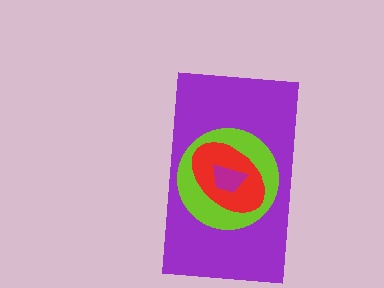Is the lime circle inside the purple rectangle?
Yes.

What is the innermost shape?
The magenta trapezoid.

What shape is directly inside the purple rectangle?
The lime circle.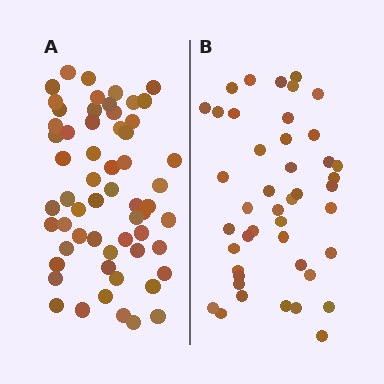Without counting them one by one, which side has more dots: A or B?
Region A (the left region) has more dots.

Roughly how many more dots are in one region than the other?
Region A has approximately 15 more dots than region B.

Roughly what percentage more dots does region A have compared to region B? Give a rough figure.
About 35% more.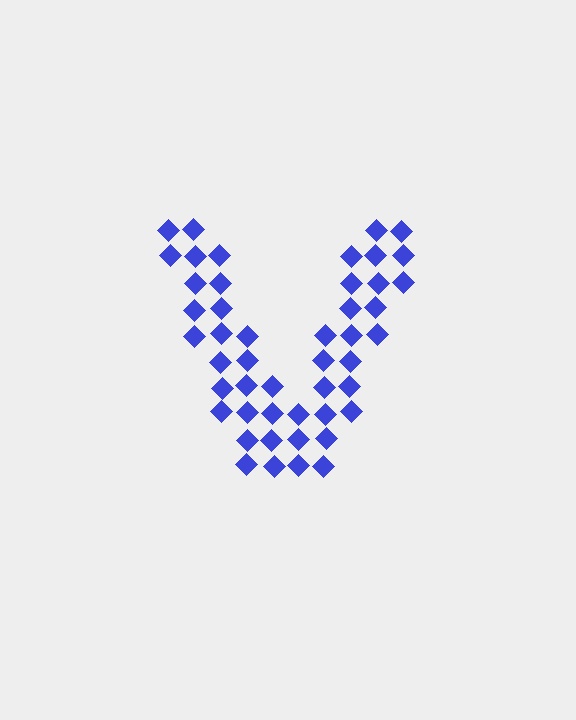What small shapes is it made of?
It is made of small diamonds.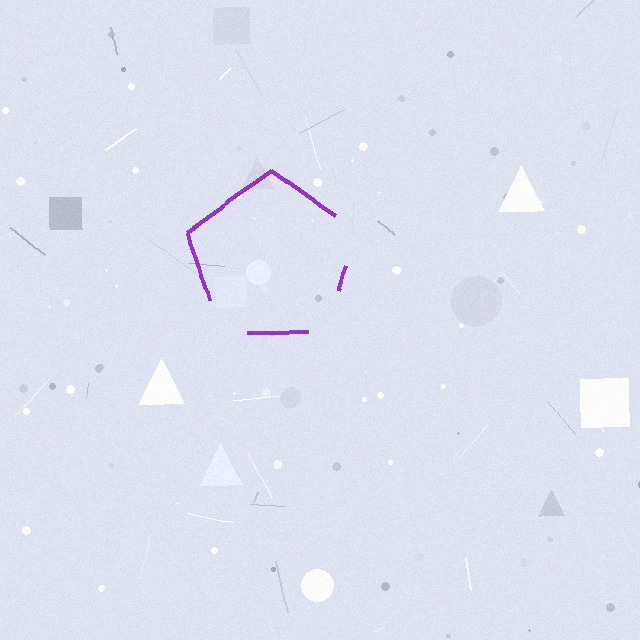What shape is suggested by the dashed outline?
The dashed outline suggests a pentagon.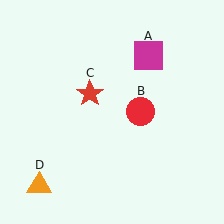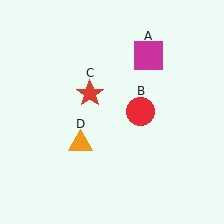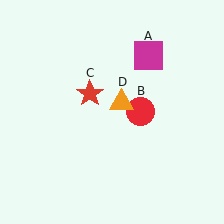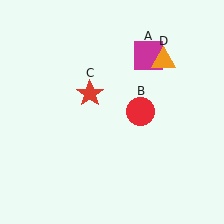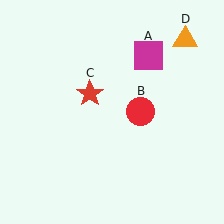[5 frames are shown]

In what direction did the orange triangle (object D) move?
The orange triangle (object D) moved up and to the right.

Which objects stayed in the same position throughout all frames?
Magenta square (object A) and red circle (object B) and red star (object C) remained stationary.